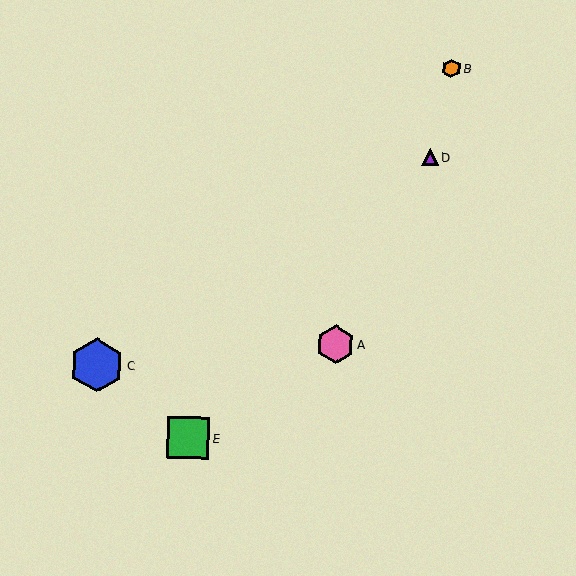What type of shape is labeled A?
Shape A is a pink hexagon.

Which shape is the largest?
The blue hexagon (labeled C) is the largest.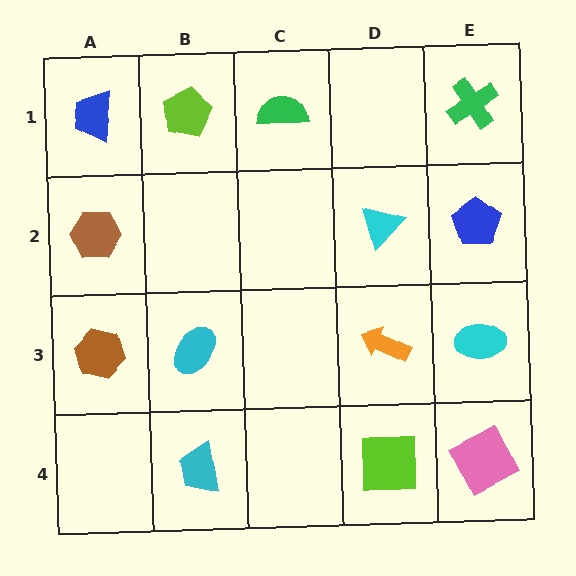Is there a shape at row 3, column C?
No, that cell is empty.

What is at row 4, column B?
A cyan trapezoid.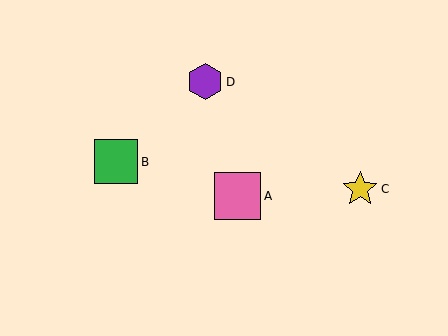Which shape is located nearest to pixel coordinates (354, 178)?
The yellow star (labeled C) at (360, 189) is nearest to that location.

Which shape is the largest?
The pink square (labeled A) is the largest.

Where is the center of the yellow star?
The center of the yellow star is at (360, 189).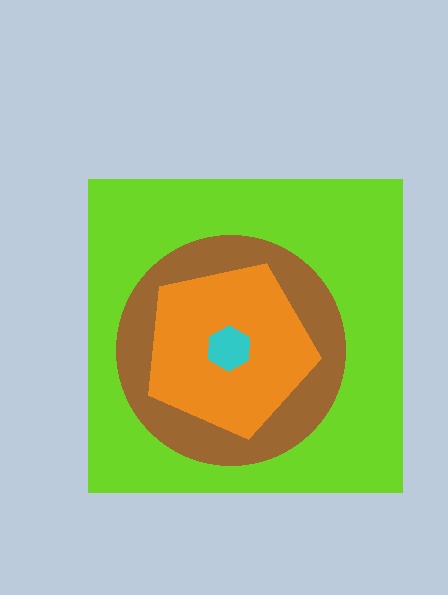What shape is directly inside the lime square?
The brown circle.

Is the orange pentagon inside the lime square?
Yes.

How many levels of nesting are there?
4.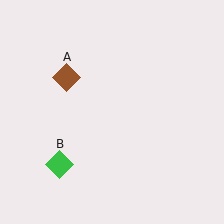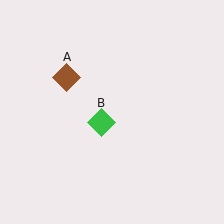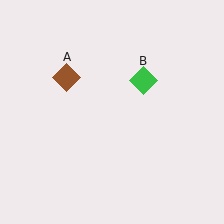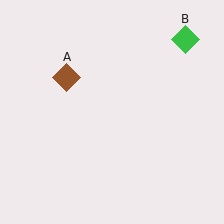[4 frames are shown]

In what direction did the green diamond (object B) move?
The green diamond (object B) moved up and to the right.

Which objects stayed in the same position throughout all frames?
Brown diamond (object A) remained stationary.